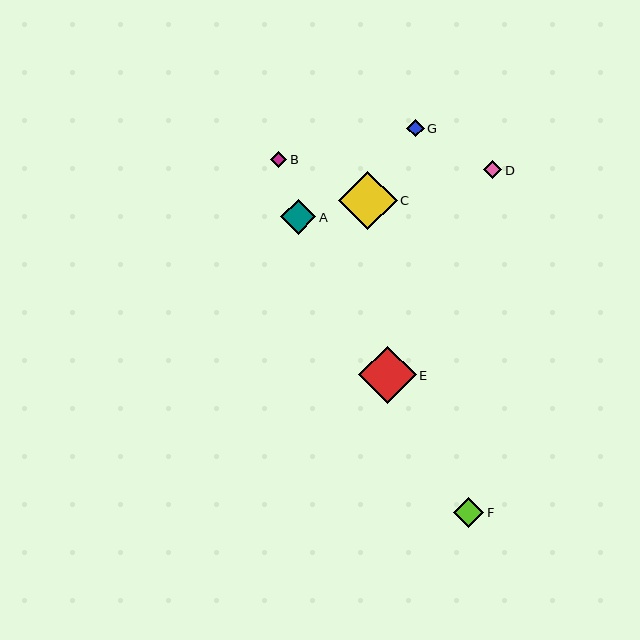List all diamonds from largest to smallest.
From largest to smallest: C, E, A, F, D, G, B.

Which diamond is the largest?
Diamond C is the largest with a size of approximately 59 pixels.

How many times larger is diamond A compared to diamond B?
Diamond A is approximately 2.1 times the size of diamond B.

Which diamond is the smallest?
Diamond B is the smallest with a size of approximately 17 pixels.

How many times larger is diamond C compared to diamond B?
Diamond C is approximately 3.5 times the size of diamond B.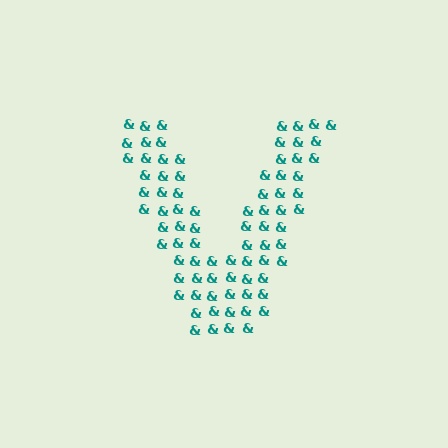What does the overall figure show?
The overall figure shows the letter V.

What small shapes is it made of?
It is made of small ampersands.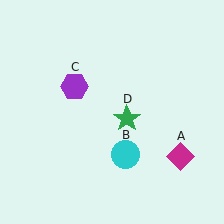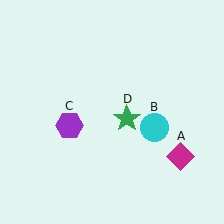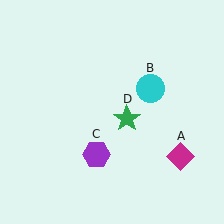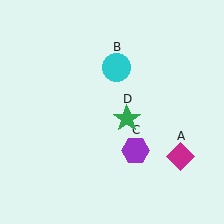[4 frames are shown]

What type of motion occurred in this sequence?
The cyan circle (object B), purple hexagon (object C) rotated counterclockwise around the center of the scene.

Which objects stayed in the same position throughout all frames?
Magenta diamond (object A) and green star (object D) remained stationary.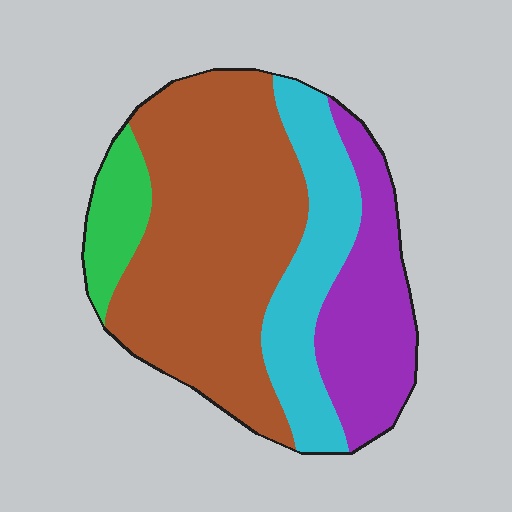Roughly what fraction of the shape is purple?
Purple takes up about one fifth (1/5) of the shape.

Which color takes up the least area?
Green, at roughly 10%.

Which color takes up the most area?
Brown, at roughly 50%.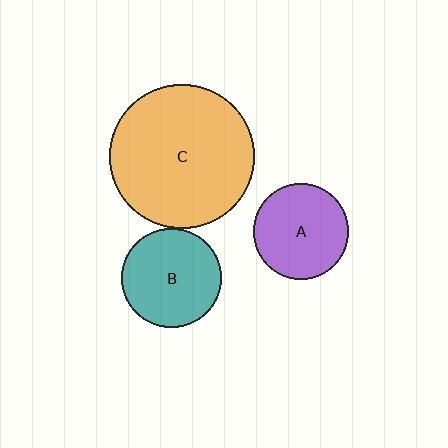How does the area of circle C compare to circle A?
Approximately 2.3 times.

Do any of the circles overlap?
No, none of the circles overlap.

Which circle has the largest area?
Circle C (orange).